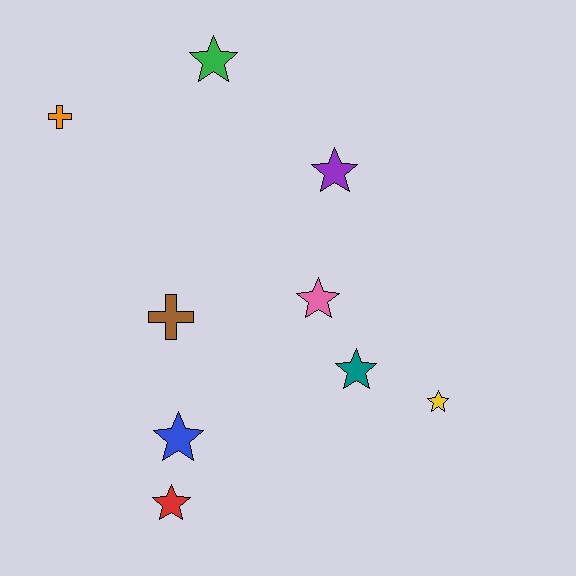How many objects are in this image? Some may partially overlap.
There are 9 objects.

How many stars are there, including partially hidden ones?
There are 7 stars.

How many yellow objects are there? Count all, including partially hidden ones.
There is 1 yellow object.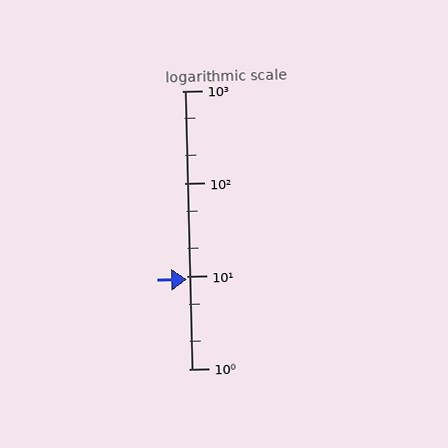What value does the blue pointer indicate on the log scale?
The pointer indicates approximately 9.3.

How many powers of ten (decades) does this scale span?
The scale spans 3 decades, from 1 to 1000.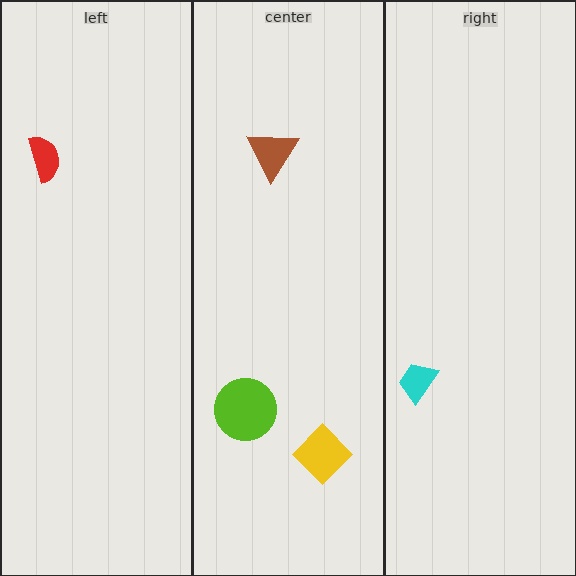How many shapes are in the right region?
1.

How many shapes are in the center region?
3.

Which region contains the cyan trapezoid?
The right region.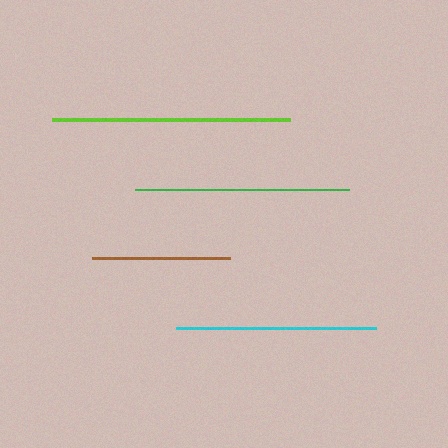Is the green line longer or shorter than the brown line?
The green line is longer than the brown line.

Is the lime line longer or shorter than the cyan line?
The lime line is longer than the cyan line.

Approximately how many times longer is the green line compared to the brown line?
The green line is approximately 1.6 times the length of the brown line.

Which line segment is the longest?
The lime line is the longest at approximately 237 pixels.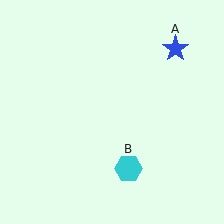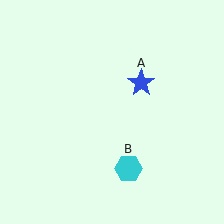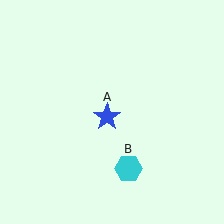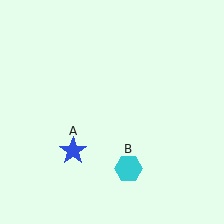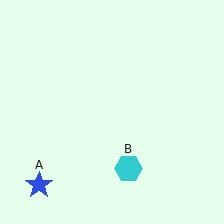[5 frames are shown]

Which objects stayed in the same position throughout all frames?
Cyan hexagon (object B) remained stationary.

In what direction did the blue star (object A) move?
The blue star (object A) moved down and to the left.